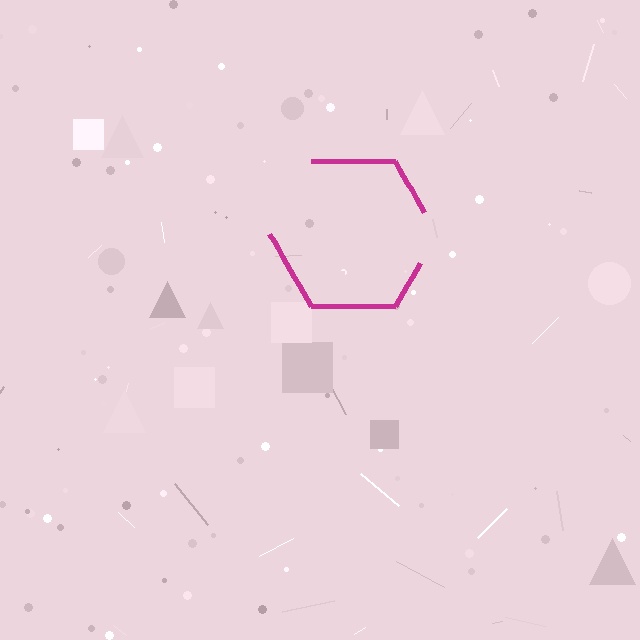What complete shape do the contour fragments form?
The contour fragments form a hexagon.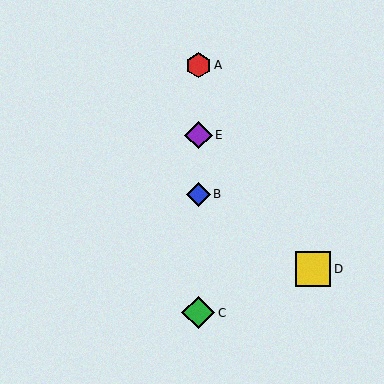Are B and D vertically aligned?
No, B is at x≈198 and D is at x≈313.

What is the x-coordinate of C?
Object C is at x≈198.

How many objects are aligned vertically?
4 objects (A, B, C, E) are aligned vertically.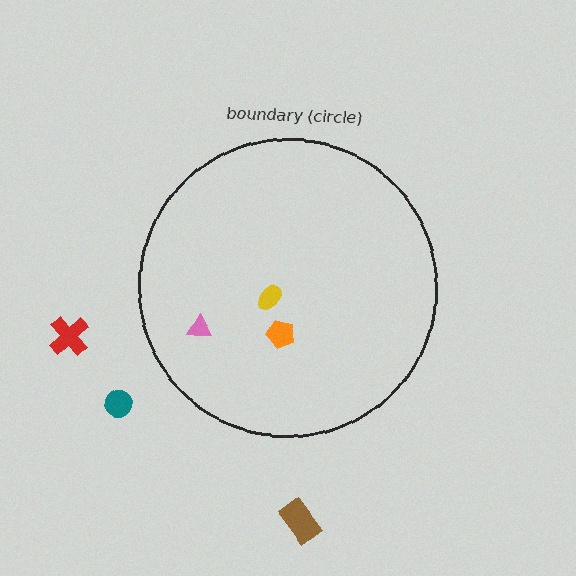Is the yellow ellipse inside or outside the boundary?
Inside.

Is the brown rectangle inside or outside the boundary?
Outside.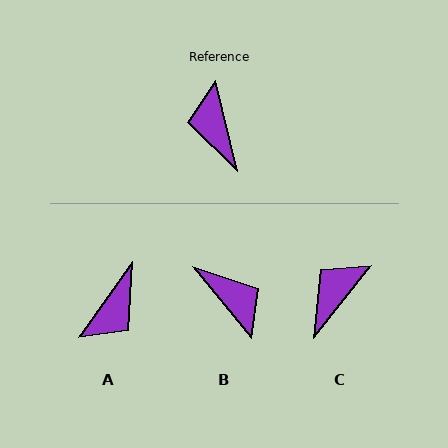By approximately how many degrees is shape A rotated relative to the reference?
Approximately 130 degrees counter-clockwise.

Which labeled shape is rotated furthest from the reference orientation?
B, about 155 degrees away.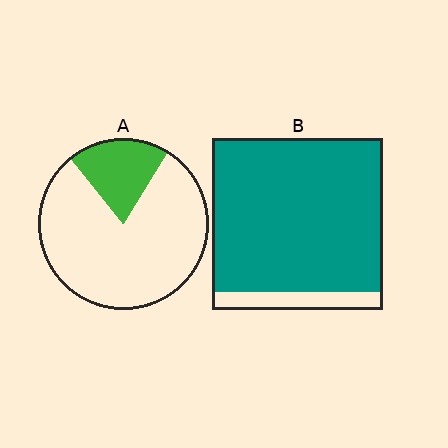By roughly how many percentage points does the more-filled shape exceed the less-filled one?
By roughly 70 percentage points (B over A).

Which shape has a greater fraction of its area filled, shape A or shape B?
Shape B.